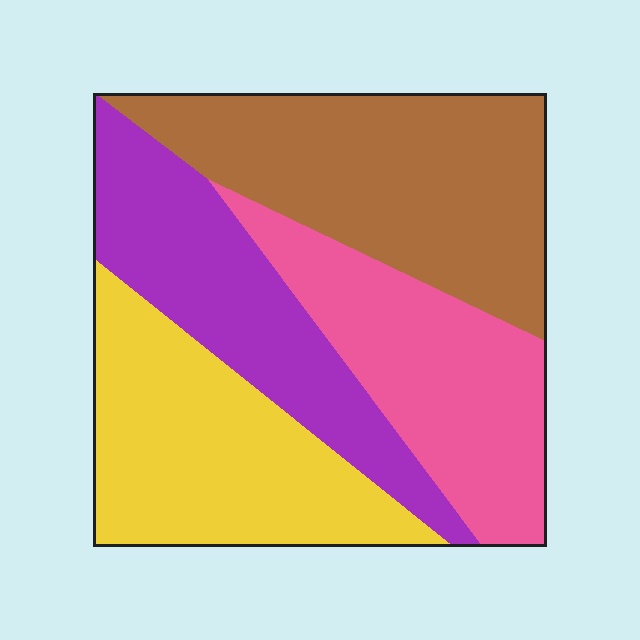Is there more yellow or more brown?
Brown.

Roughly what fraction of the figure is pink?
Pink takes up about one quarter (1/4) of the figure.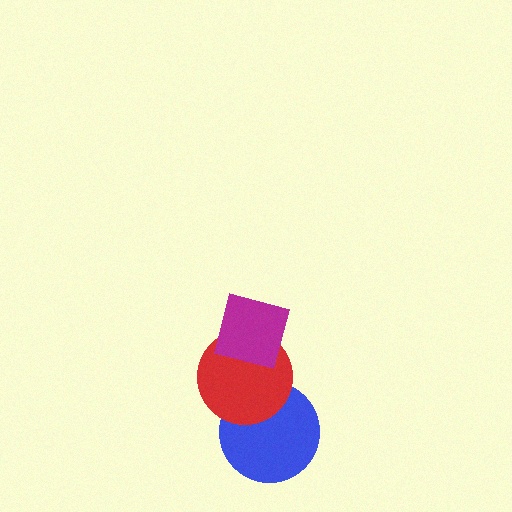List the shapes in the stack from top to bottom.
From top to bottom: the magenta square, the red circle, the blue circle.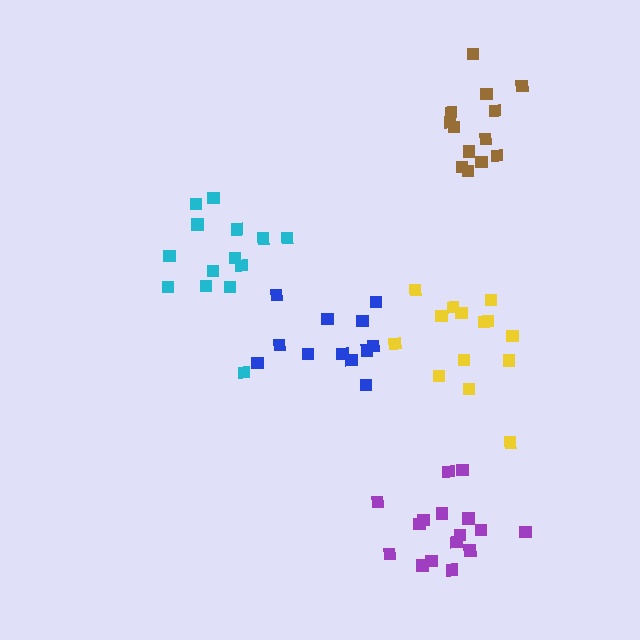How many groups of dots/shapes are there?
There are 5 groups.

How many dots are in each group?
Group 1: 16 dots, Group 2: 12 dots, Group 3: 13 dots, Group 4: 14 dots, Group 5: 14 dots (69 total).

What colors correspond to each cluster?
The clusters are colored: purple, blue, brown, yellow, cyan.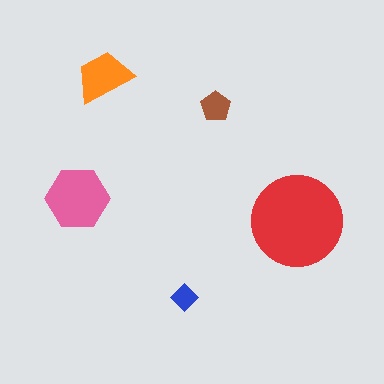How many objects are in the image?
There are 5 objects in the image.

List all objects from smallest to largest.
The blue diamond, the brown pentagon, the orange trapezoid, the pink hexagon, the red circle.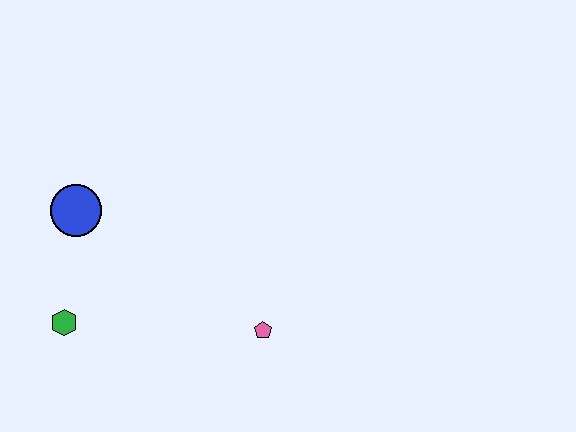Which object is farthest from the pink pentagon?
The blue circle is farthest from the pink pentagon.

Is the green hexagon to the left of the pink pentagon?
Yes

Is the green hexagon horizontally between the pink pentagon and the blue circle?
No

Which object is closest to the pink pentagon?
The green hexagon is closest to the pink pentagon.